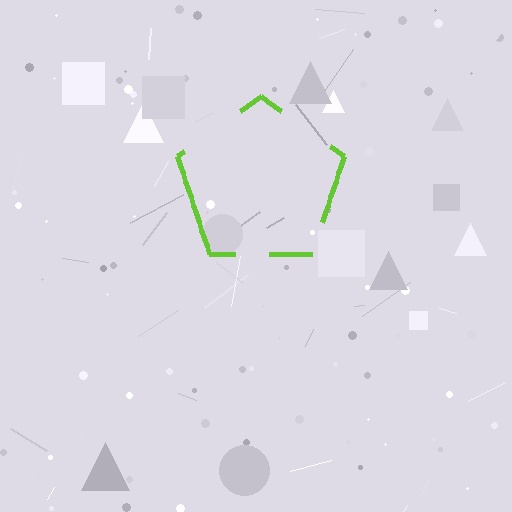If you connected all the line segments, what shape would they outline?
They would outline a pentagon.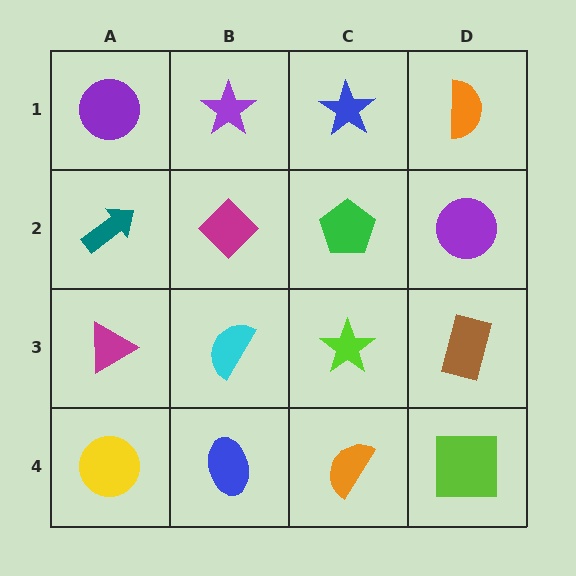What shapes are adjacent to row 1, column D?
A purple circle (row 2, column D), a blue star (row 1, column C).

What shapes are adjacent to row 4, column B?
A cyan semicircle (row 3, column B), a yellow circle (row 4, column A), an orange semicircle (row 4, column C).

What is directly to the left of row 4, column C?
A blue ellipse.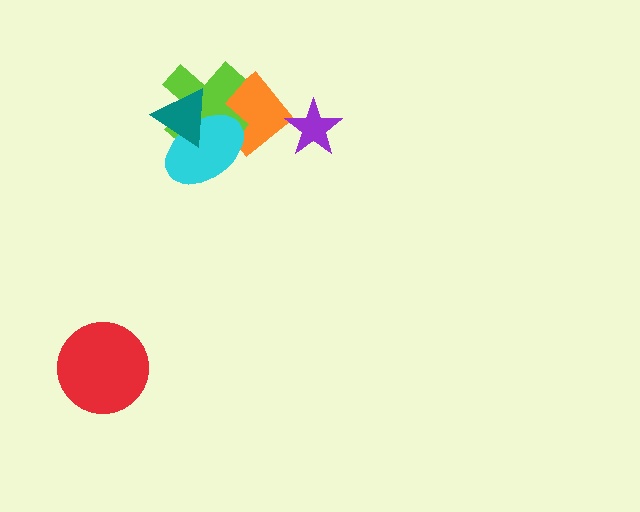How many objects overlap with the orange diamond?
2 objects overlap with the orange diamond.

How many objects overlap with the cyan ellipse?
3 objects overlap with the cyan ellipse.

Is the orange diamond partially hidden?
Yes, it is partially covered by another shape.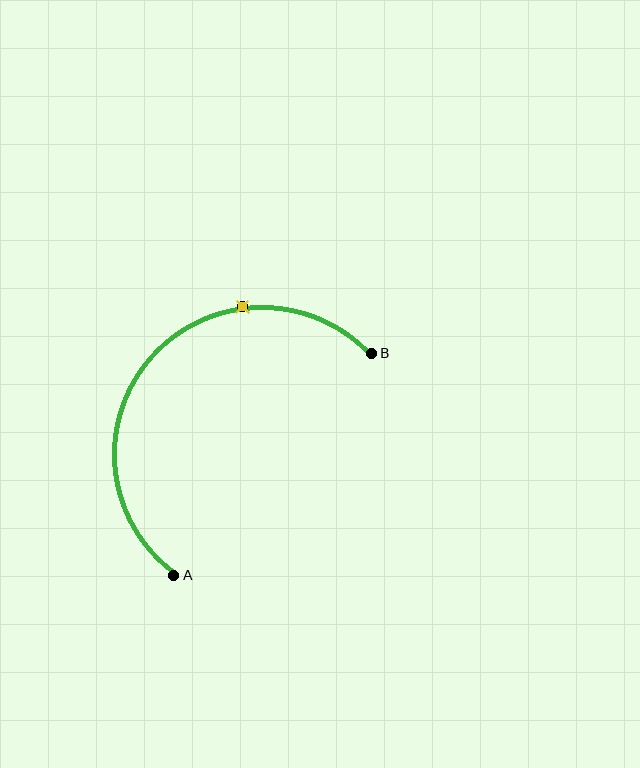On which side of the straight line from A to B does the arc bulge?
The arc bulges above and to the left of the straight line connecting A and B.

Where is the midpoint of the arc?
The arc midpoint is the point on the curve farthest from the straight line joining A and B. It sits above and to the left of that line.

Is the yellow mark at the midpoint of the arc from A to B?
No. The yellow mark lies on the arc but is closer to endpoint B. The arc midpoint would be at the point on the curve equidistant along the arc from both A and B.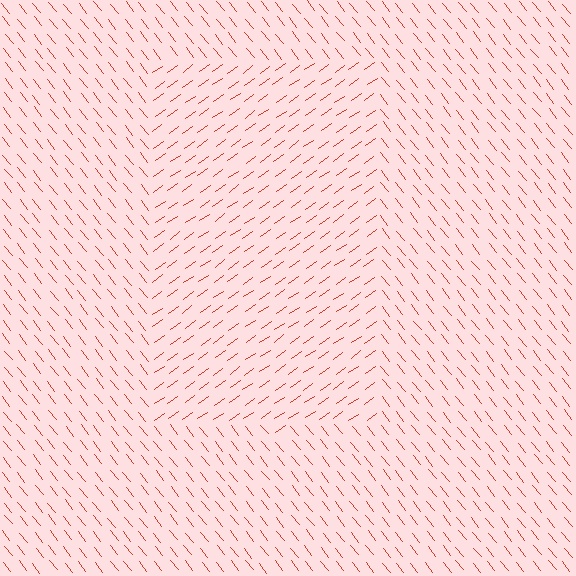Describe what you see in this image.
The image is filled with small red line segments. A rectangle region in the image has lines oriented differently from the surrounding lines, creating a visible texture boundary.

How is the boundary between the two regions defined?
The boundary is defined purely by a change in line orientation (approximately 86 degrees difference). All lines are the same color and thickness.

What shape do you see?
I see a rectangle.